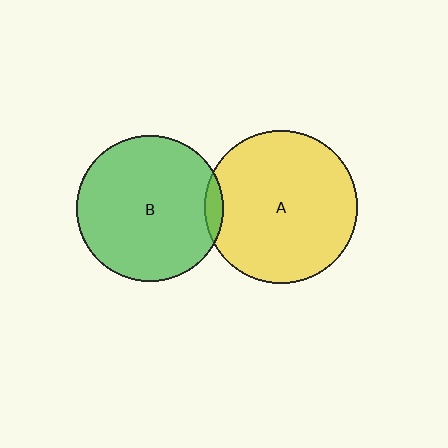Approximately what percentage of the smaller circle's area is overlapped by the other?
Approximately 5%.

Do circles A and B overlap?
Yes.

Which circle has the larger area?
Circle A (yellow).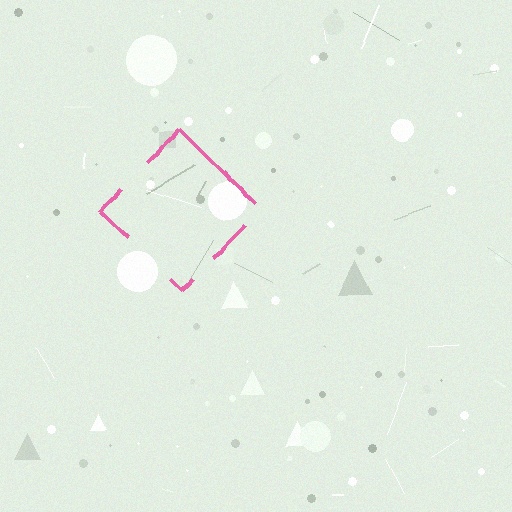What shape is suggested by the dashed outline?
The dashed outline suggests a diamond.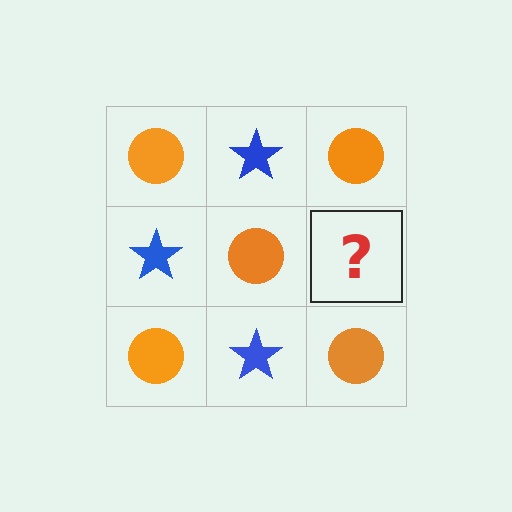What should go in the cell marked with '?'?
The missing cell should contain a blue star.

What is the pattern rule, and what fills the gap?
The rule is that it alternates orange circle and blue star in a checkerboard pattern. The gap should be filled with a blue star.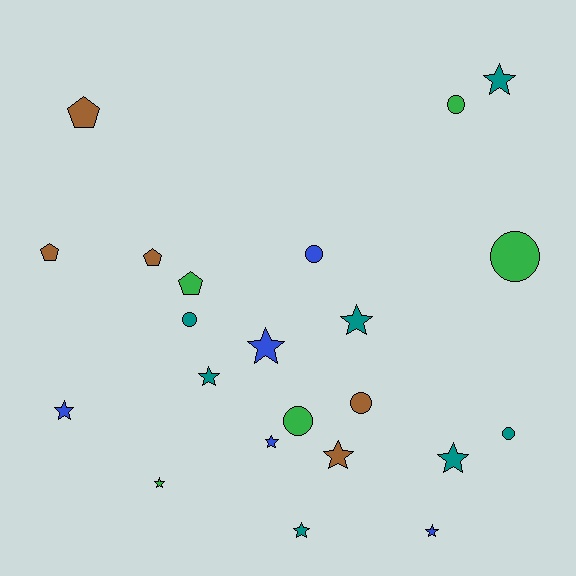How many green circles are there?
There are 3 green circles.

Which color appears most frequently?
Teal, with 7 objects.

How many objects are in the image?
There are 22 objects.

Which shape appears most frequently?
Star, with 11 objects.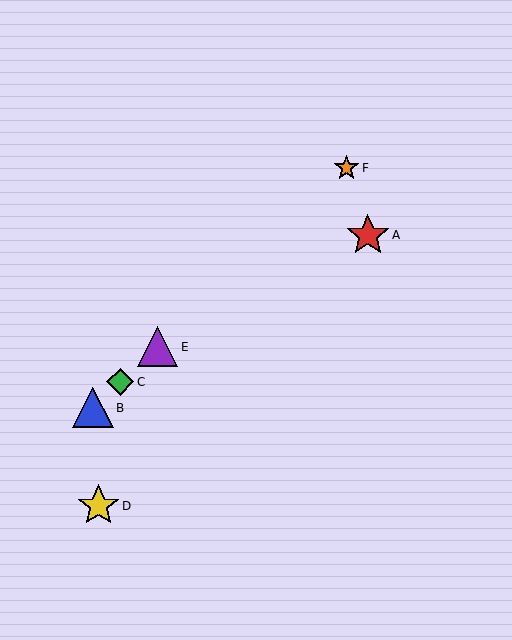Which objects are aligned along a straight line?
Objects B, C, E, F are aligned along a straight line.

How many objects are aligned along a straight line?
4 objects (B, C, E, F) are aligned along a straight line.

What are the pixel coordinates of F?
Object F is at (347, 168).